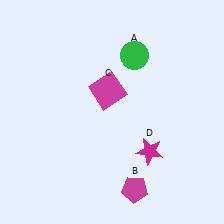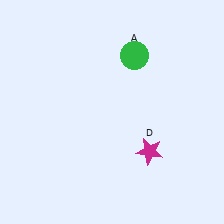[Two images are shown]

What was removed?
The magenta pentagon (B), the magenta square (C) were removed in Image 2.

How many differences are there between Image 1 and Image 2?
There are 2 differences between the two images.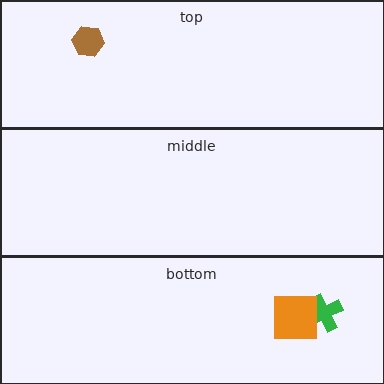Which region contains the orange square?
The bottom region.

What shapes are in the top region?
The brown hexagon.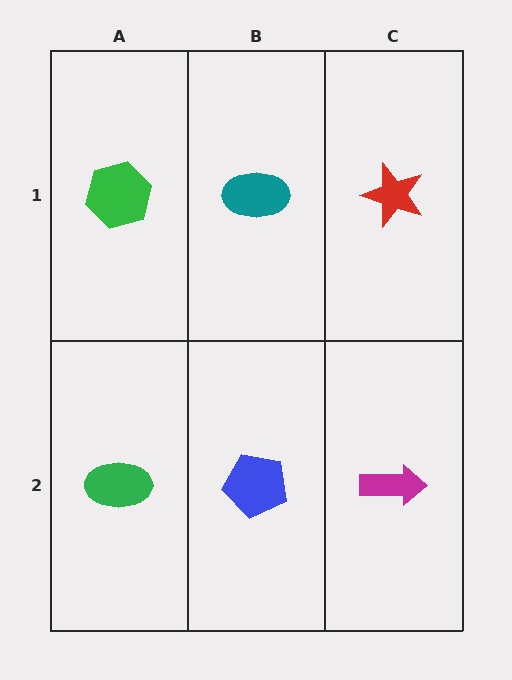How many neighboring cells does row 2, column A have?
2.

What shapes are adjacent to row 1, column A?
A green ellipse (row 2, column A), a teal ellipse (row 1, column B).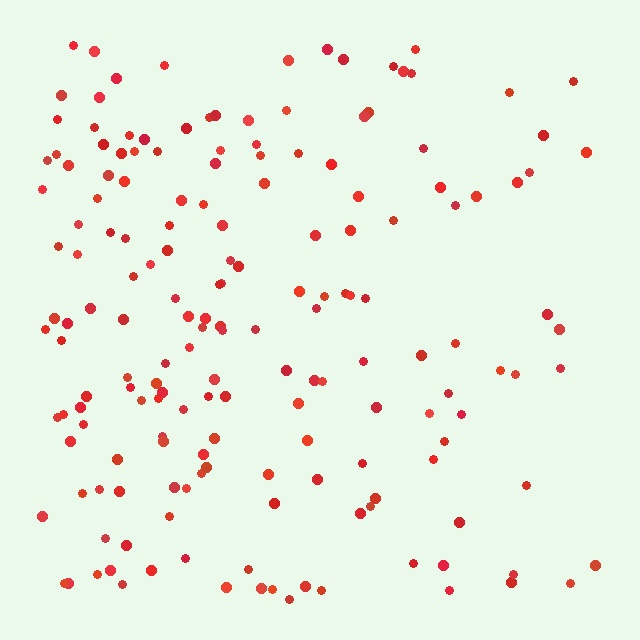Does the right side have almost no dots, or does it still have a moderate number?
Still a moderate number, just noticeably fewer than the left.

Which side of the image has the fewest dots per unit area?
The right.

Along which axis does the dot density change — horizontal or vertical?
Horizontal.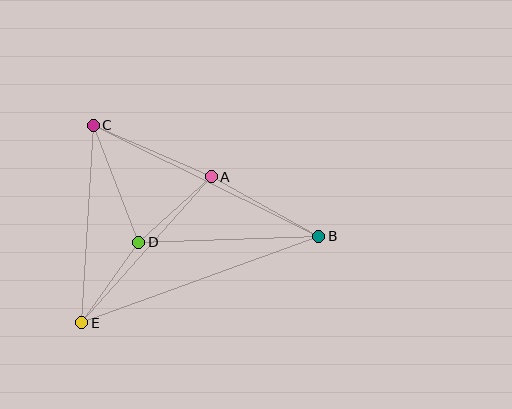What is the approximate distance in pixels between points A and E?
The distance between A and E is approximately 196 pixels.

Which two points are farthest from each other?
Points B and E are farthest from each other.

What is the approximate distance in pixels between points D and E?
The distance between D and E is approximately 99 pixels.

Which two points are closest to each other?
Points A and D are closest to each other.